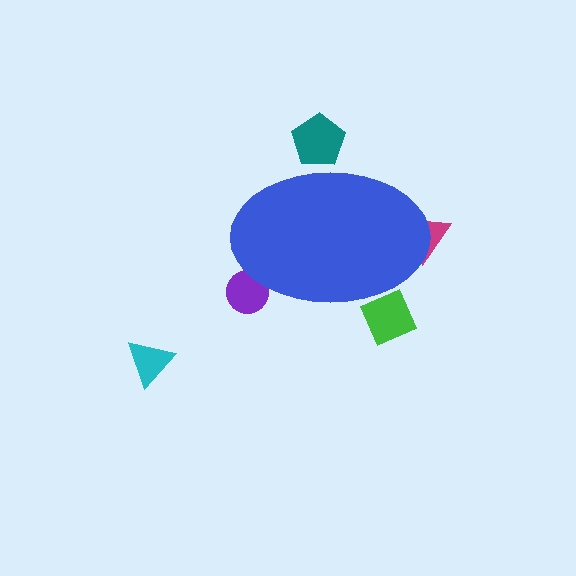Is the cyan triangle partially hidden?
No, the cyan triangle is fully visible.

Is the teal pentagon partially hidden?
Yes, the teal pentagon is partially hidden behind the blue ellipse.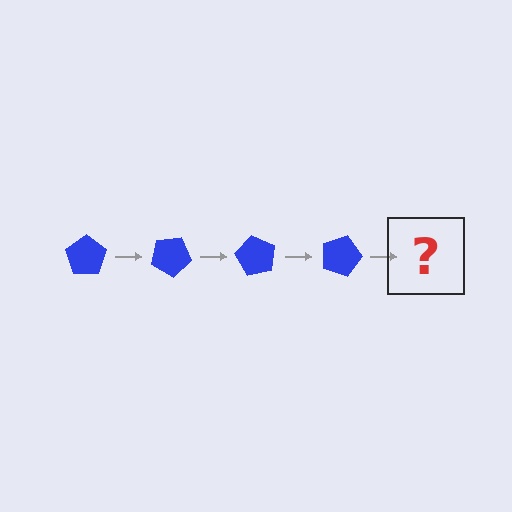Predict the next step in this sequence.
The next step is a blue pentagon rotated 120 degrees.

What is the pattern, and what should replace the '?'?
The pattern is that the pentagon rotates 30 degrees each step. The '?' should be a blue pentagon rotated 120 degrees.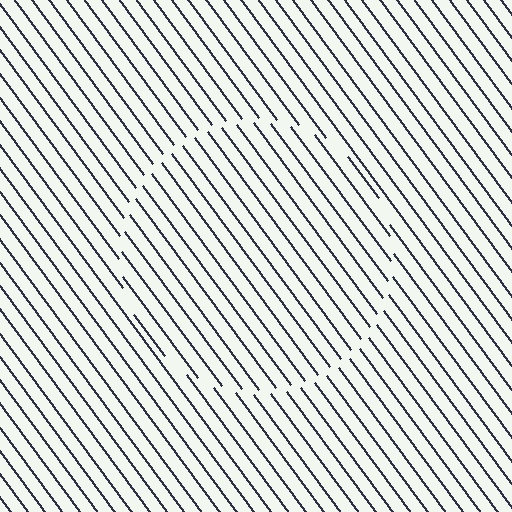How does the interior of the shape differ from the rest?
The interior of the shape contains the same grating, shifted by half a period — the contour is defined by the phase discontinuity where line-ends from the inner and outer gratings abut.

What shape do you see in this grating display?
An illusory circle. The interior of the shape contains the same grating, shifted by half a period — the contour is defined by the phase discontinuity where line-ends from the inner and outer gratings abut.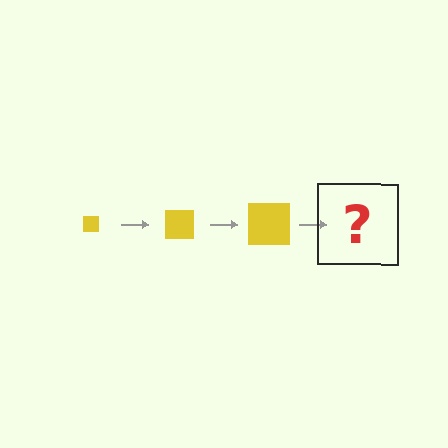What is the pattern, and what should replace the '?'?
The pattern is that the square gets progressively larger each step. The '?' should be a yellow square, larger than the previous one.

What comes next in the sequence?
The next element should be a yellow square, larger than the previous one.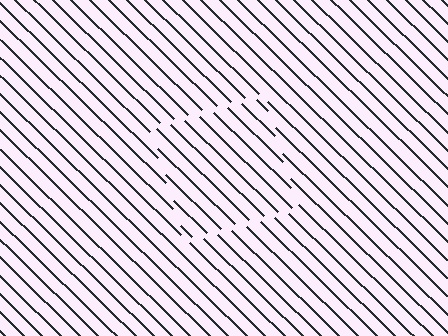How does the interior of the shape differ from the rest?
The interior of the shape contains the same grating, shifted by half a period — the contour is defined by the phase discontinuity where line-ends from the inner and outer gratings abut.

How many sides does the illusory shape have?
4 sides — the line-ends trace a square.